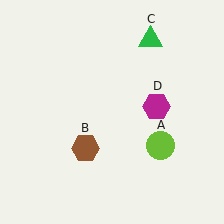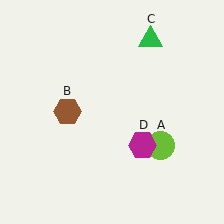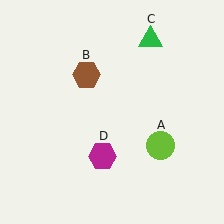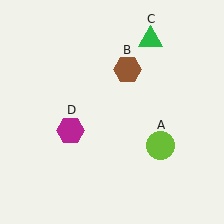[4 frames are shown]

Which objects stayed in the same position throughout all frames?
Lime circle (object A) and green triangle (object C) remained stationary.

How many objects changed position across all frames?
2 objects changed position: brown hexagon (object B), magenta hexagon (object D).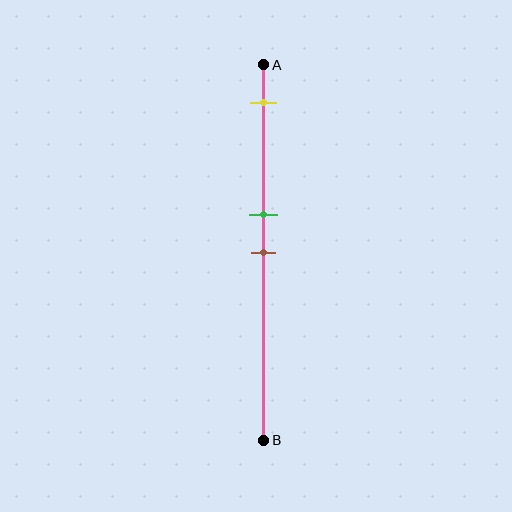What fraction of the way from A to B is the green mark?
The green mark is approximately 40% (0.4) of the way from A to B.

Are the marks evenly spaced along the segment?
No, the marks are not evenly spaced.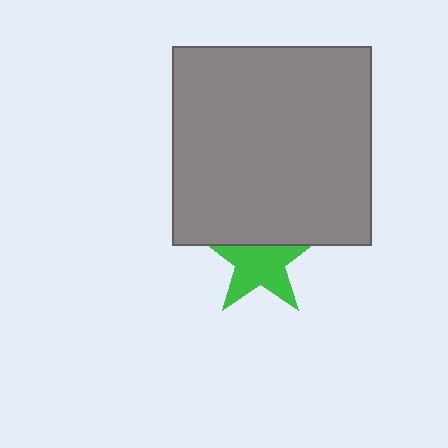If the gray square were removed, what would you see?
You would see the complete green star.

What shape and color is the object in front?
The object in front is a gray square.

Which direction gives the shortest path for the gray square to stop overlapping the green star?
Moving up gives the shortest separation.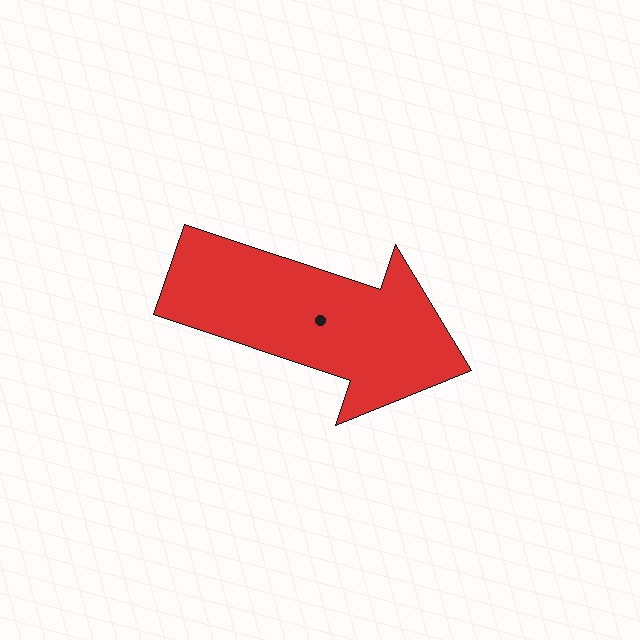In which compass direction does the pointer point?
East.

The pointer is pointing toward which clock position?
Roughly 4 o'clock.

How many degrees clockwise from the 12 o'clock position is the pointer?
Approximately 108 degrees.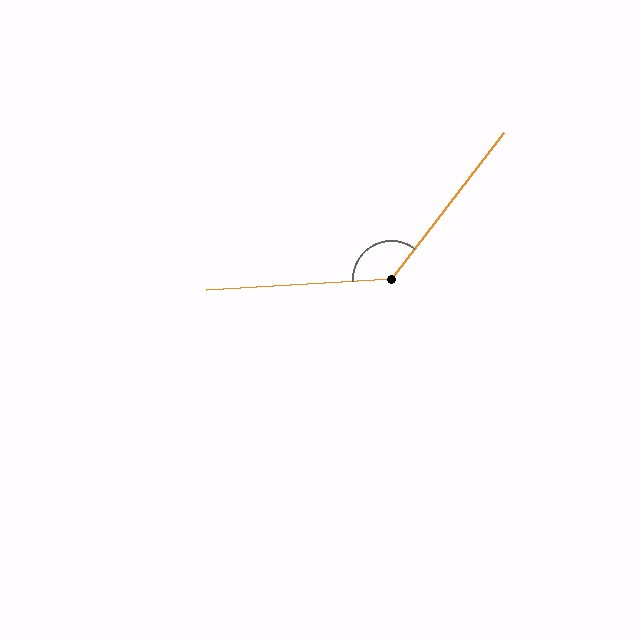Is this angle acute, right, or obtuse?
It is obtuse.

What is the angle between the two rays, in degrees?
Approximately 131 degrees.